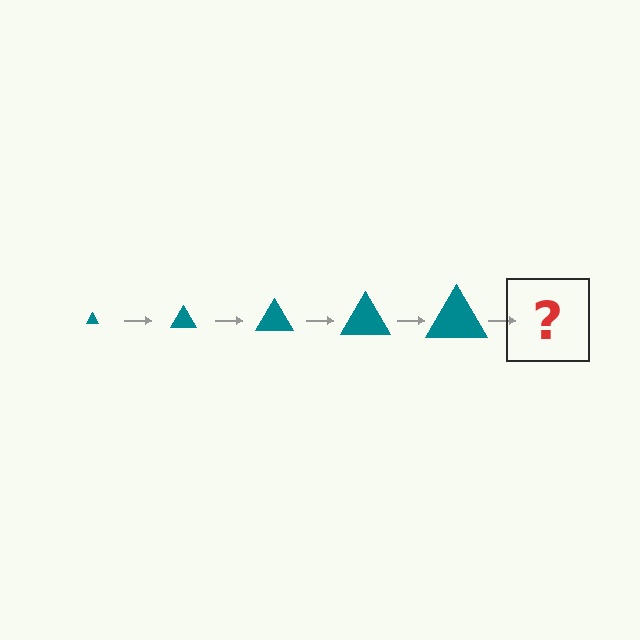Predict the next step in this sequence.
The next step is a teal triangle, larger than the previous one.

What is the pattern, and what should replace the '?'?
The pattern is that the triangle gets progressively larger each step. The '?' should be a teal triangle, larger than the previous one.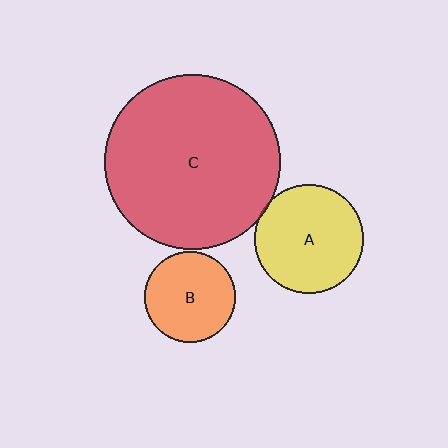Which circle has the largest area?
Circle C (red).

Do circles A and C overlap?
Yes.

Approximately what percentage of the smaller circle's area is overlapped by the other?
Approximately 5%.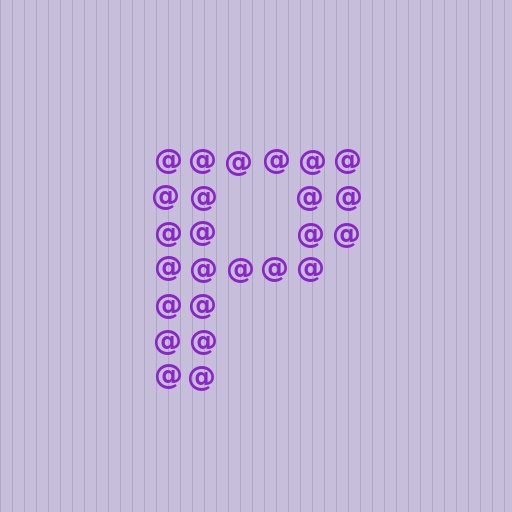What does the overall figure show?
The overall figure shows the letter P.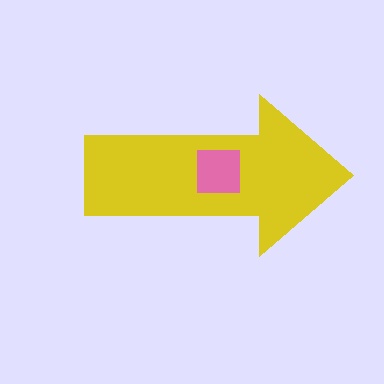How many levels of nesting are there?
2.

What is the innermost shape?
The pink square.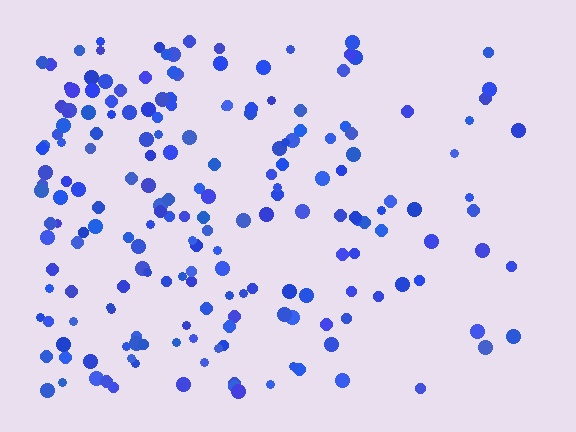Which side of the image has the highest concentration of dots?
The left.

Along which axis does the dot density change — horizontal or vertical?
Horizontal.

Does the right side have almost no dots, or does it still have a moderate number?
Still a moderate number, just noticeably fewer than the left.